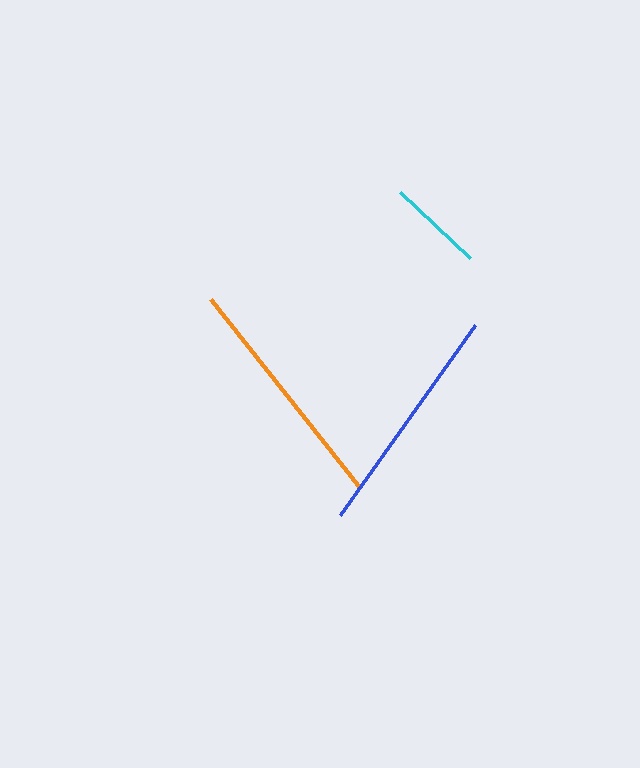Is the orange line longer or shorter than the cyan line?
The orange line is longer than the cyan line.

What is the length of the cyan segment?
The cyan segment is approximately 96 pixels long.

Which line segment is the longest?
The orange line is the longest at approximately 239 pixels.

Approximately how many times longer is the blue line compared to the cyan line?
The blue line is approximately 2.4 times the length of the cyan line.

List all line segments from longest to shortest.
From longest to shortest: orange, blue, cyan.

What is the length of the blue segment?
The blue segment is approximately 233 pixels long.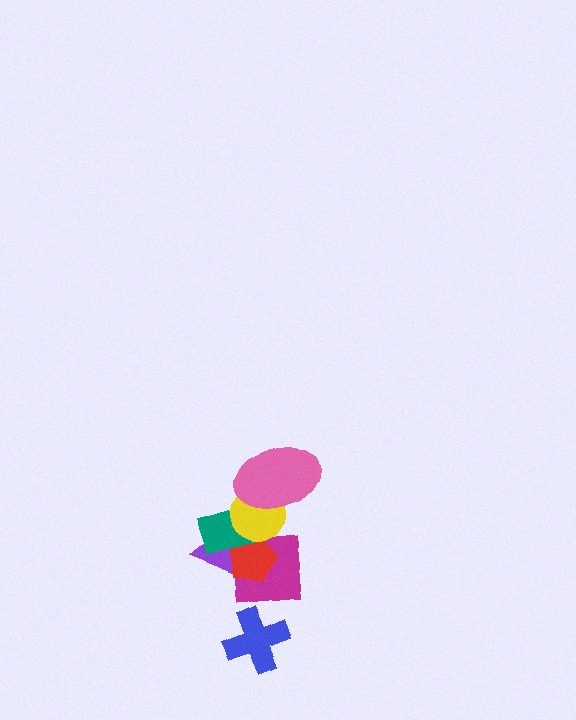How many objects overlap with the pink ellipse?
3 objects overlap with the pink ellipse.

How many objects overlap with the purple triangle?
5 objects overlap with the purple triangle.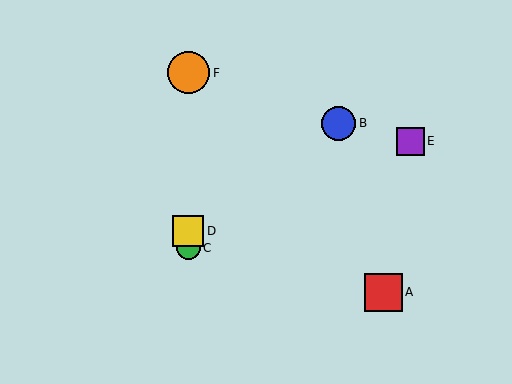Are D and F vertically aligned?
Yes, both are at x≈188.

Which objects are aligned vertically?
Objects C, D, F are aligned vertically.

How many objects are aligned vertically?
3 objects (C, D, F) are aligned vertically.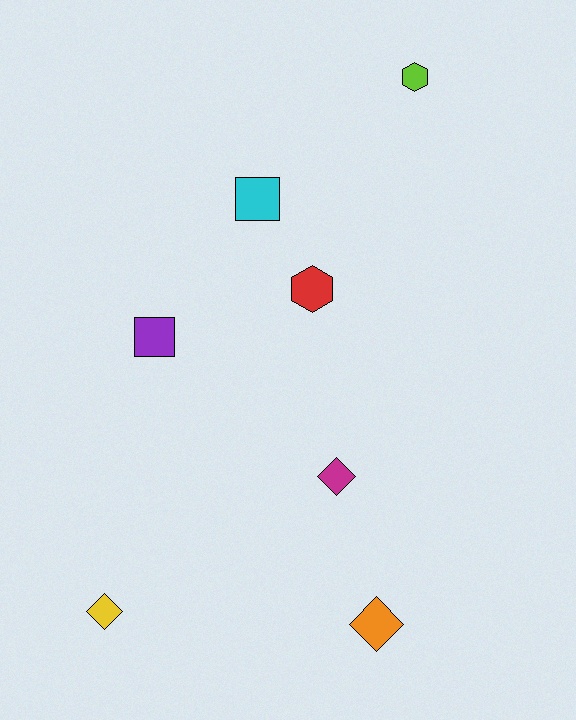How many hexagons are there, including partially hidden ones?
There are 2 hexagons.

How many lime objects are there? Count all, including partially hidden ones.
There is 1 lime object.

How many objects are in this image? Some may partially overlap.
There are 7 objects.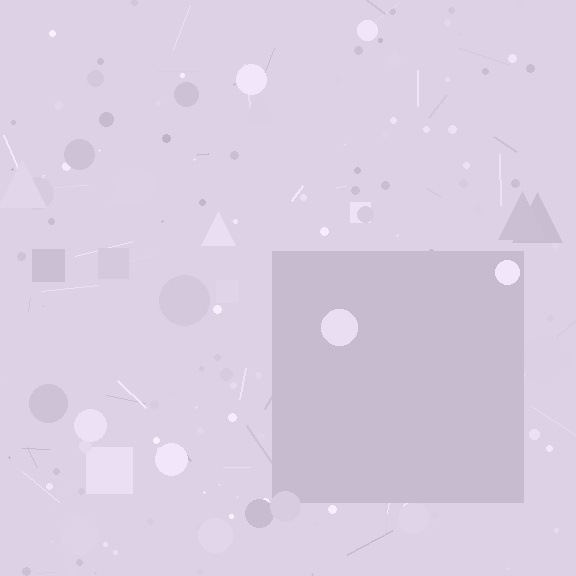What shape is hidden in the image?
A square is hidden in the image.